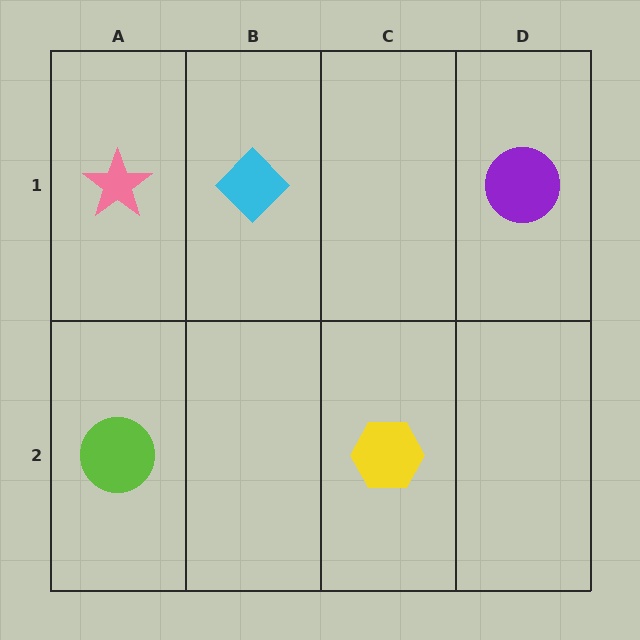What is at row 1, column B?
A cyan diamond.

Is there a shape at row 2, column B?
No, that cell is empty.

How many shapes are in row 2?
2 shapes.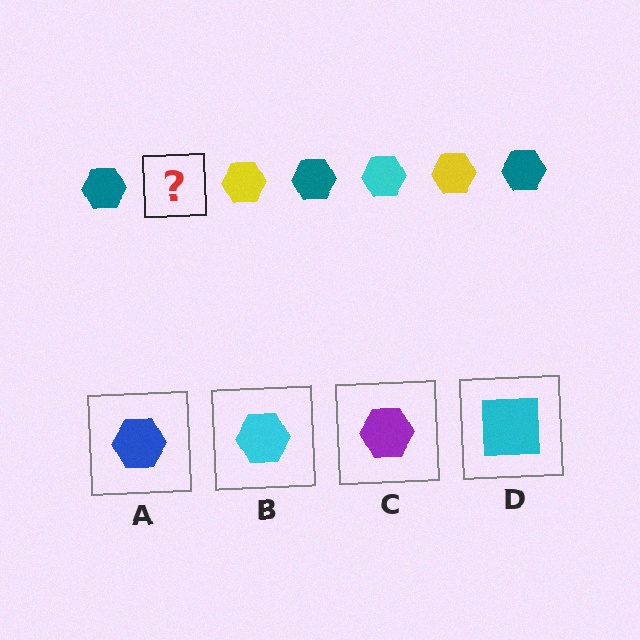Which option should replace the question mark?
Option B.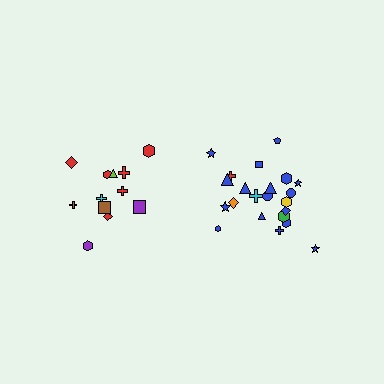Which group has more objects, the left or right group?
The right group.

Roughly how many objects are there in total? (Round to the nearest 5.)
Roughly 35 objects in total.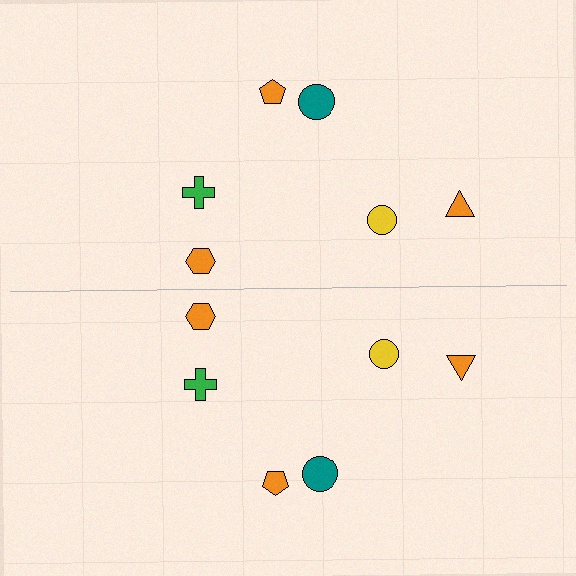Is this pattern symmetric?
Yes, this pattern has bilateral (reflection) symmetry.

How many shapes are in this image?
There are 12 shapes in this image.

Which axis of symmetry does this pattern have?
The pattern has a horizontal axis of symmetry running through the center of the image.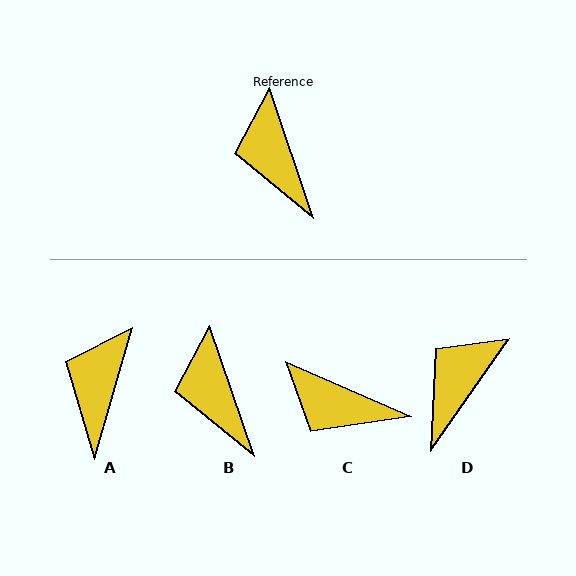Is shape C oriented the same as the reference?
No, it is off by about 47 degrees.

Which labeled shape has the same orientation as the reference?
B.